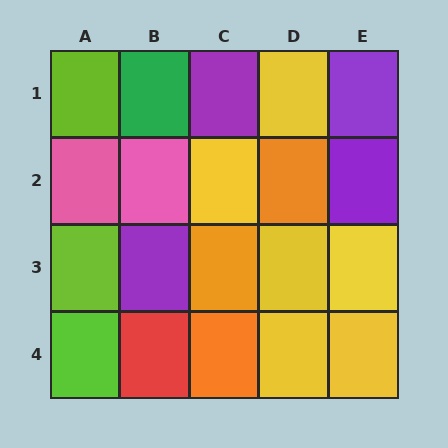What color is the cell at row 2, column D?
Orange.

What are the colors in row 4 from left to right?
Lime, red, orange, yellow, yellow.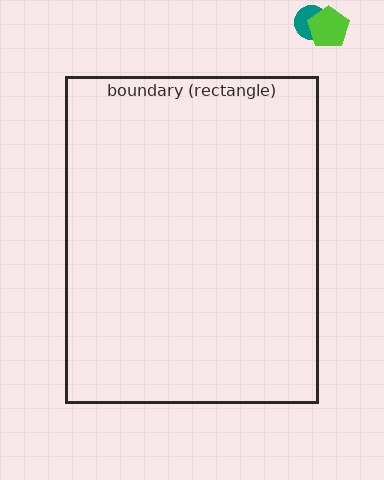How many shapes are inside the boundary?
0 inside, 2 outside.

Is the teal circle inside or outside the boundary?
Outside.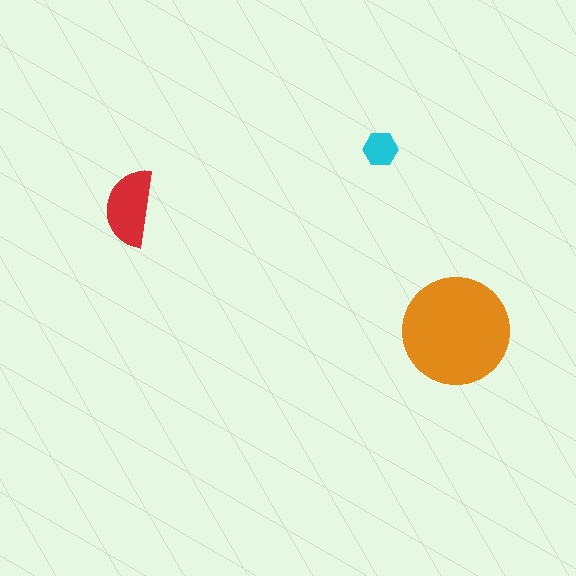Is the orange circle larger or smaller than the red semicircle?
Larger.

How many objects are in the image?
There are 3 objects in the image.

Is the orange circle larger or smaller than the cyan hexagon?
Larger.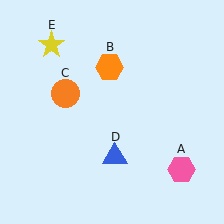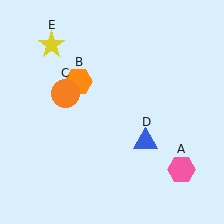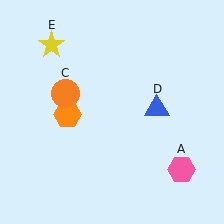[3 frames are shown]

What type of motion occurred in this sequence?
The orange hexagon (object B), blue triangle (object D) rotated counterclockwise around the center of the scene.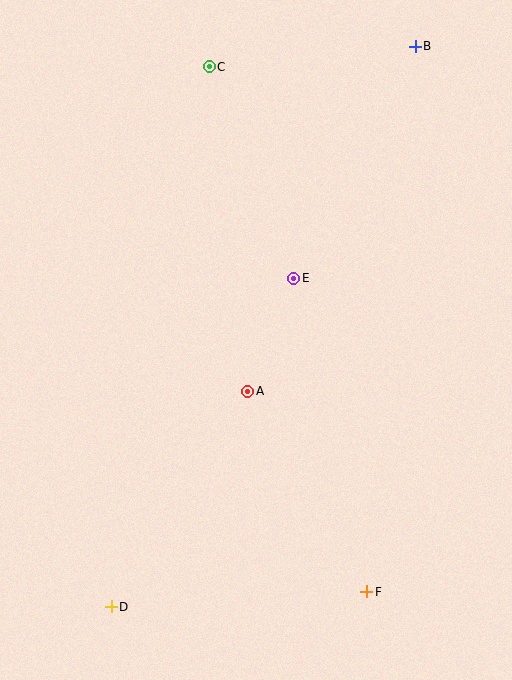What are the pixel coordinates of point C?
Point C is at (209, 67).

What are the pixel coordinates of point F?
Point F is at (367, 592).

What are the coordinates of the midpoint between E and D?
The midpoint between E and D is at (202, 442).